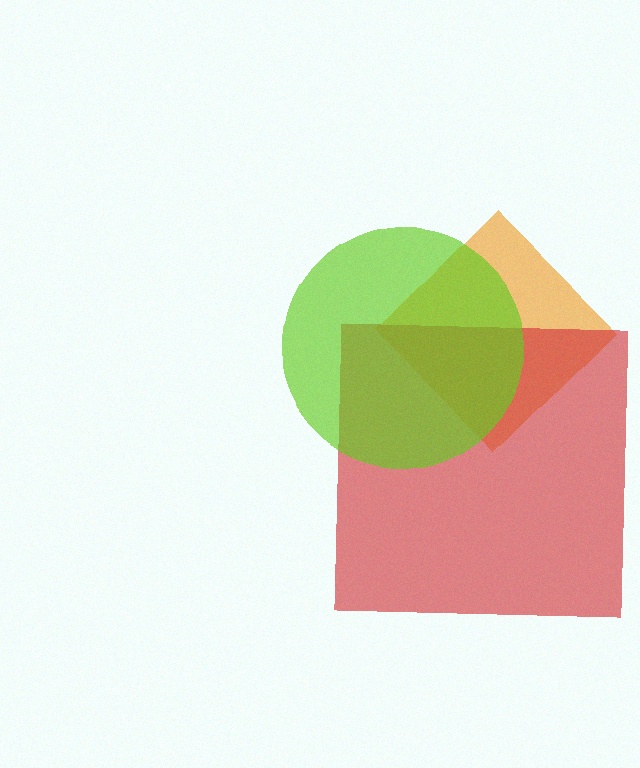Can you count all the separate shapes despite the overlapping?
Yes, there are 3 separate shapes.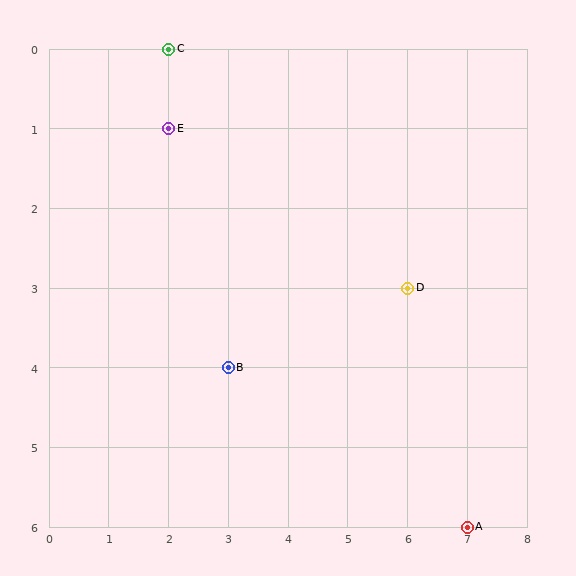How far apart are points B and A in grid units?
Points B and A are 4 columns and 2 rows apart (about 4.5 grid units diagonally).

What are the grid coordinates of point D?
Point D is at grid coordinates (6, 3).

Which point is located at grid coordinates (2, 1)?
Point E is at (2, 1).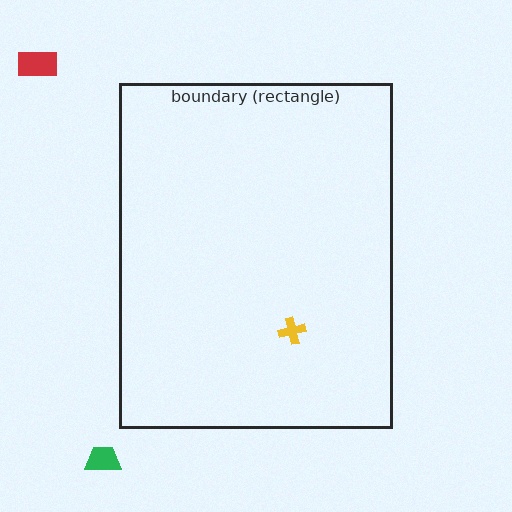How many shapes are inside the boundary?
1 inside, 2 outside.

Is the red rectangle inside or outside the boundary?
Outside.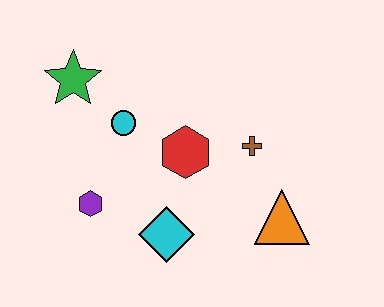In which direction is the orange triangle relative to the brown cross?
The orange triangle is below the brown cross.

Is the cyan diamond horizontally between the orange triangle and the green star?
Yes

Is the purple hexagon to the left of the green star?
No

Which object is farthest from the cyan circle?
The orange triangle is farthest from the cyan circle.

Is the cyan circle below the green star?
Yes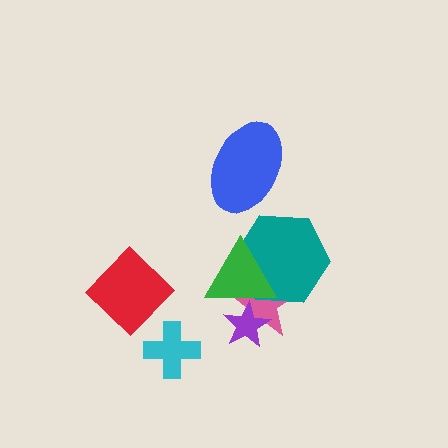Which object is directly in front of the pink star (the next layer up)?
The purple star is directly in front of the pink star.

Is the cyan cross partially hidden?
No, no other shape covers it.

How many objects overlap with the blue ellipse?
0 objects overlap with the blue ellipse.